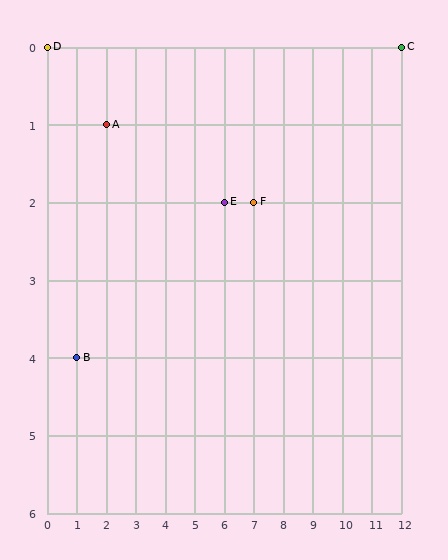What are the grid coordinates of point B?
Point B is at grid coordinates (1, 4).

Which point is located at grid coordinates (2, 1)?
Point A is at (2, 1).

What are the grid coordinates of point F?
Point F is at grid coordinates (7, 2).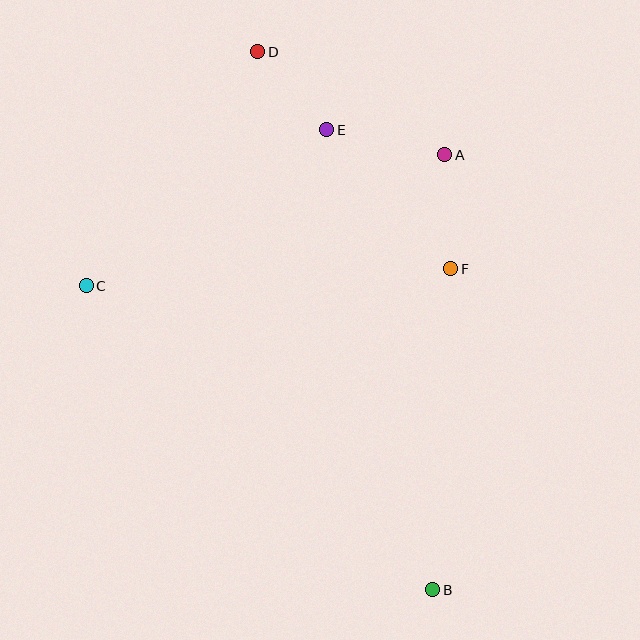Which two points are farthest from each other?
Points B and D are farthest from each other.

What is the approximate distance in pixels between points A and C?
The distance between A and C is approximately 381 pixels.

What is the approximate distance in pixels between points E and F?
The distance between E and F is approximately 187 pixels.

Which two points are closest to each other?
Points D and E are closest to each other.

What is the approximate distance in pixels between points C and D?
The distance between C and D is approximately 290 pixels.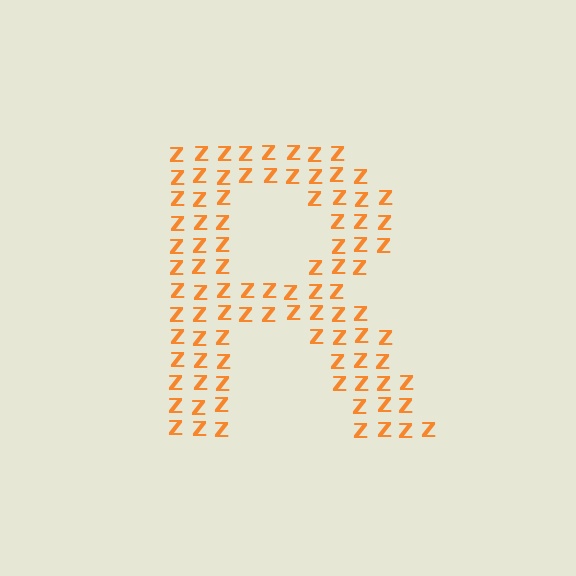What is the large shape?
The large shape is the letter R.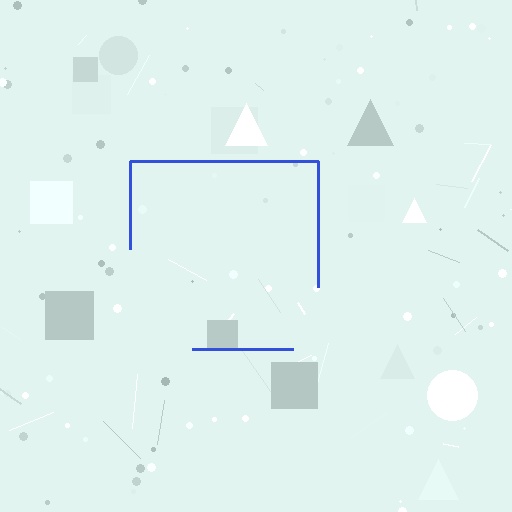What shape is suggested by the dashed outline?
The dashed outline suggests a square.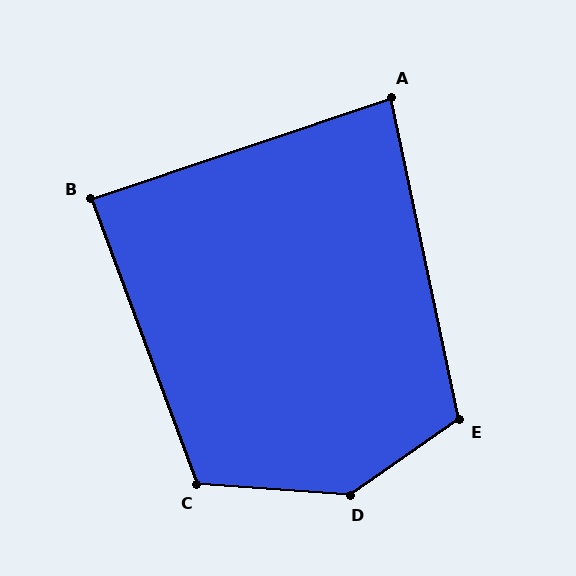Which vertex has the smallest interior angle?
A, at approximately 83 degrees.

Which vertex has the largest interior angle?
D, at approximately 141 degrees.